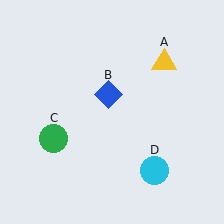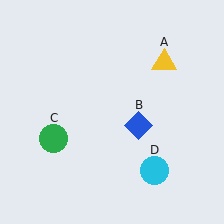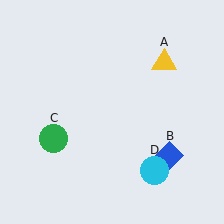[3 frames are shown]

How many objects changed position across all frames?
1 object changed position: blue diamond (object B).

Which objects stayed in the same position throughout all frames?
Yellow triangle (object A) and green circle (object C) and cyan circle (object D) remained stationary.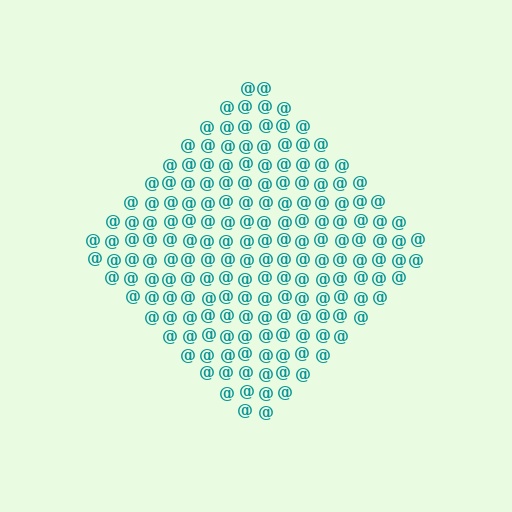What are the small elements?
The small elements are at signs.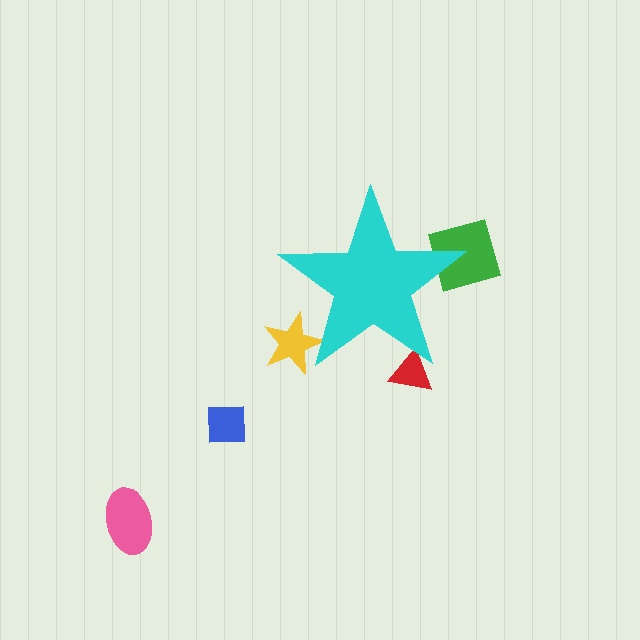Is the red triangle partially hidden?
Yes, the red triangle is partially hidden behind the cyan star.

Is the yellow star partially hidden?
Yes, the yellow star is partially hidden behind the cyan star.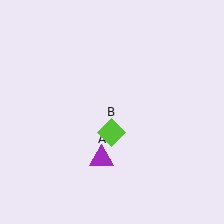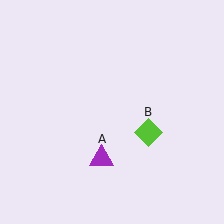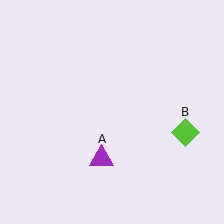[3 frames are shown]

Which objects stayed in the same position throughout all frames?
Purple triangle (object A) remained stationary.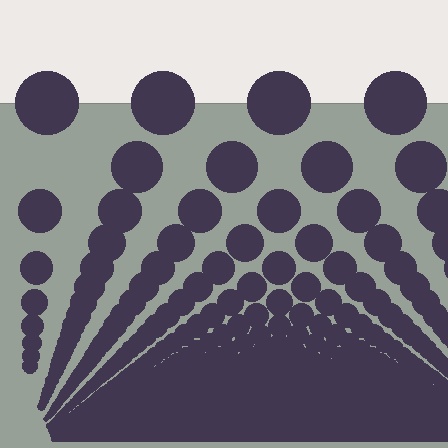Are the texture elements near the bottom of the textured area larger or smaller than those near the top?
Smaller. The gradient is inverted — elements near the bottom are smaller and denser.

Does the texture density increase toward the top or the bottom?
Density increases toward the bottom.